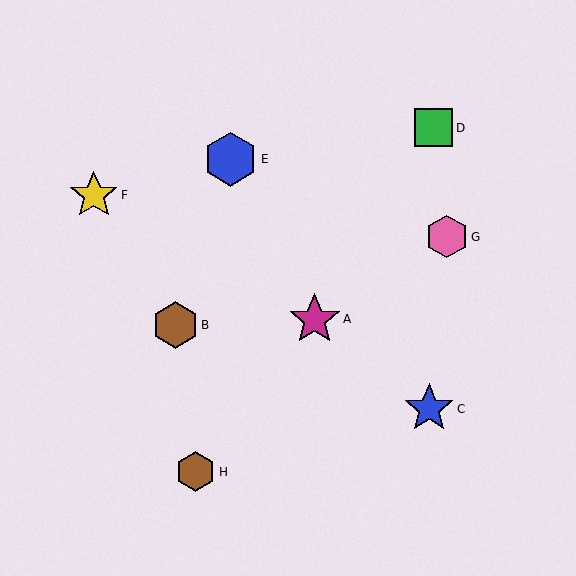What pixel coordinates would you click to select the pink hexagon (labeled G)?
Click at (447, 237) to select the pink hexagon G.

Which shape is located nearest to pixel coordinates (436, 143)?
The green square (labeled D) at (434, 128) is nearest to that location.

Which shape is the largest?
The blue hexagon (labeled E) is the largest.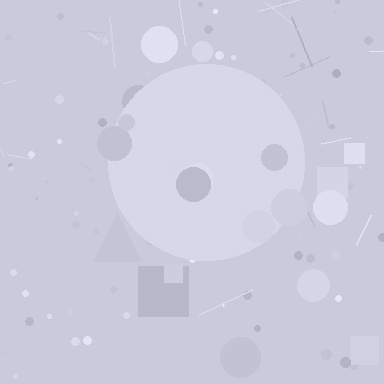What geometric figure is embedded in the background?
A circle is embedded in the background.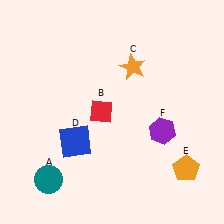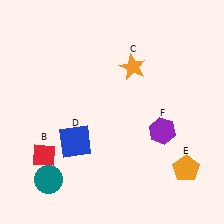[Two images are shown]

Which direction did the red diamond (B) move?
The red diamond (B) moved left.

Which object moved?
The red diamond (B) moved left.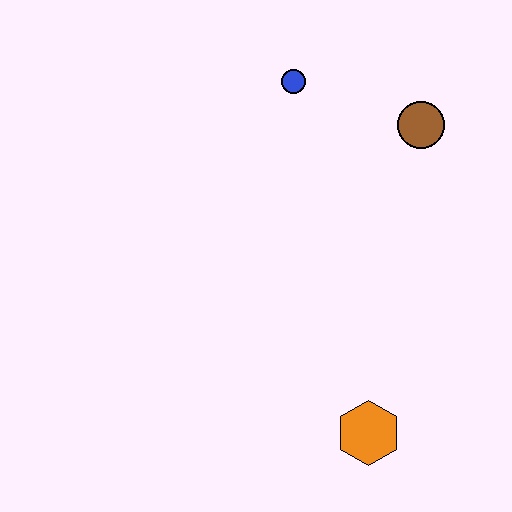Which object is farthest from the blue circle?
The orange hexagon is farthest from the blue circle.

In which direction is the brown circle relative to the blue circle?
The brown circle is to the right of the blue circle.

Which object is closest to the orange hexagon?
The brown circle is closest to the orange hexagon.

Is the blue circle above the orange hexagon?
Yes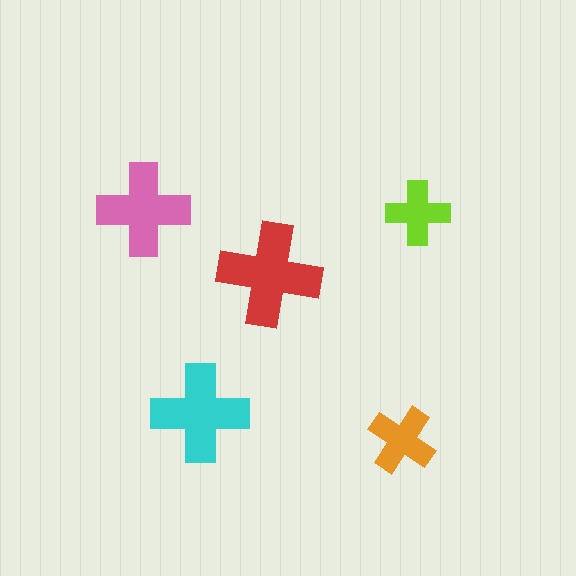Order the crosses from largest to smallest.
the red one, the cyan one, the pink one, the orange one, the lime one.